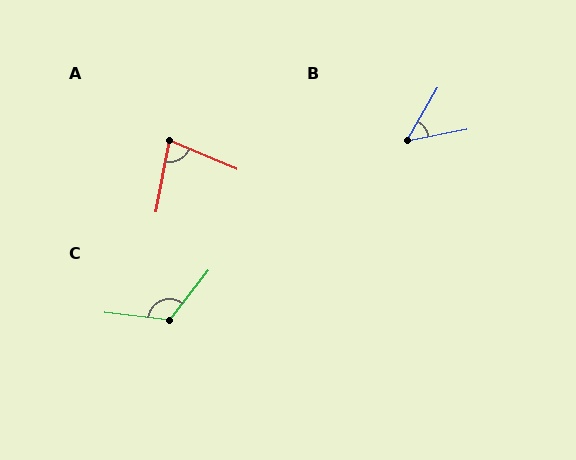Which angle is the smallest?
B, at approximately 49 degrees.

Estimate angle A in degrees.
Approximately 78 degrees.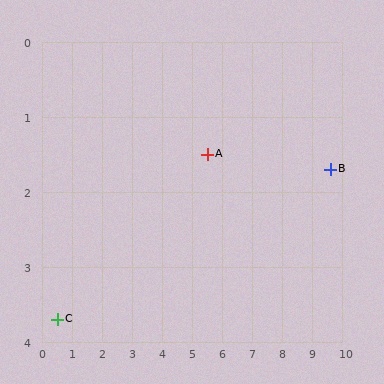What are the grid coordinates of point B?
Point B is at approximately (9.6, 1.7).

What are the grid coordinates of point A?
Point A is at approximately (5.5, 1.5).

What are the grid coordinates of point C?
Point C is at approximately (0.5, 3.7).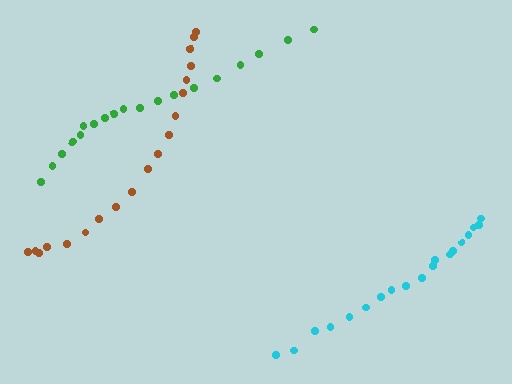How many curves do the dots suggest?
There are 3 distinct paths.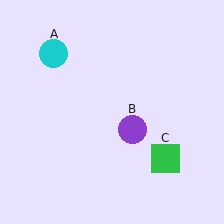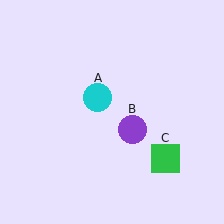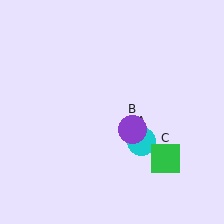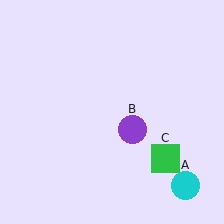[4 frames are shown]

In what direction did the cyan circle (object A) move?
The cyan circle (object A) moved down and to the right.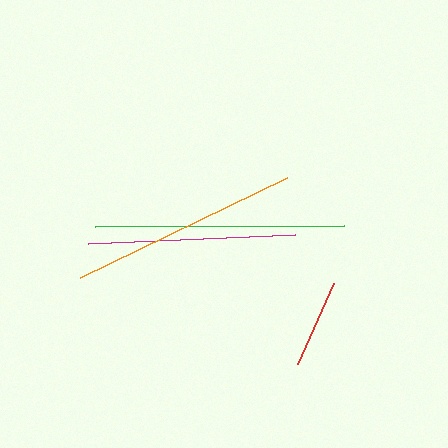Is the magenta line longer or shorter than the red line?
The magenta line is longer than the red line.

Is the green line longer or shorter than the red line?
The green line is longer than the red line.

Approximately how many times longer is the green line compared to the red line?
The green line is approximately 2.8 times the length of the red line.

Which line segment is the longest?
The green line is the longest at approximately 250 pixels.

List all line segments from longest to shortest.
From longest to shortest: green, orange, magenta, red.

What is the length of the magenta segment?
The magenta segment is approximately 206 pixels long.